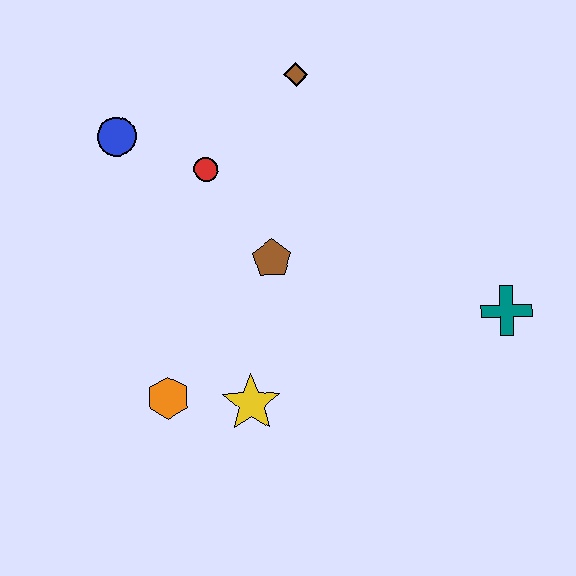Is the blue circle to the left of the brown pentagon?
Yes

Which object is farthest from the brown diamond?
The orange hexagon is farthest from the brown diamond.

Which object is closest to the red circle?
The blue circle is closest to the red circle.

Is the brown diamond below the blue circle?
No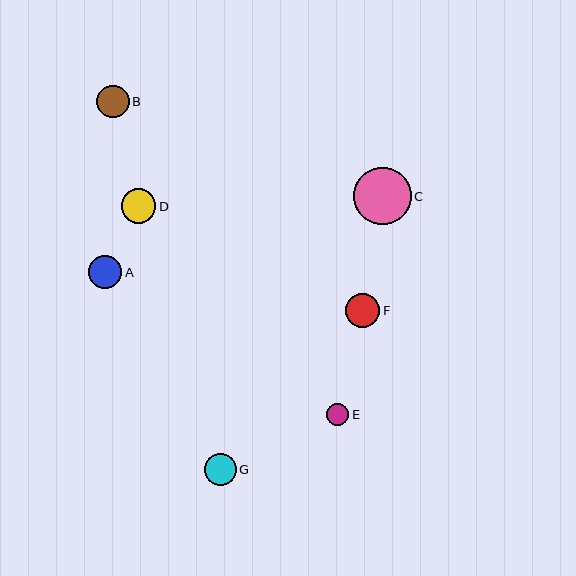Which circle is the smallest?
Circle E is the smallest with a size of approximately 22 pixels.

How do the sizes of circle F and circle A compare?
Circle F and circle A are approximately the same size.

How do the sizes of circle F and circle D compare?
Circle F and circle D are approximately the same size.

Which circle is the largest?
Circle C is the largest with a size of approximately 58 pixels.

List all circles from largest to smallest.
From largest to smallest: C, F, D, A, B, G, E.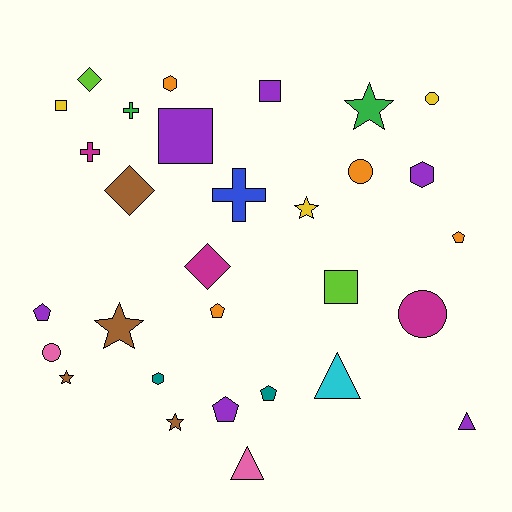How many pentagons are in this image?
There are 5 pentagons.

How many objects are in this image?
There are 30 objects.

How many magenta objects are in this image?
There are 3 magenta objects.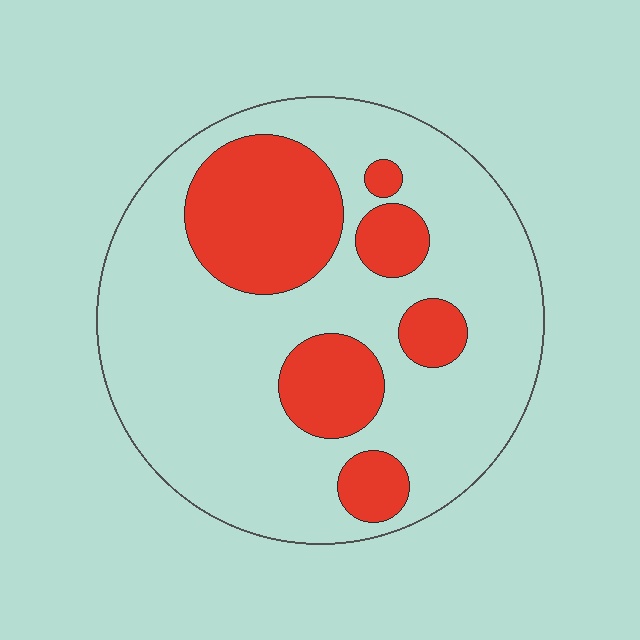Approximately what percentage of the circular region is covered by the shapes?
Approximately 25%.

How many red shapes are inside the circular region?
6.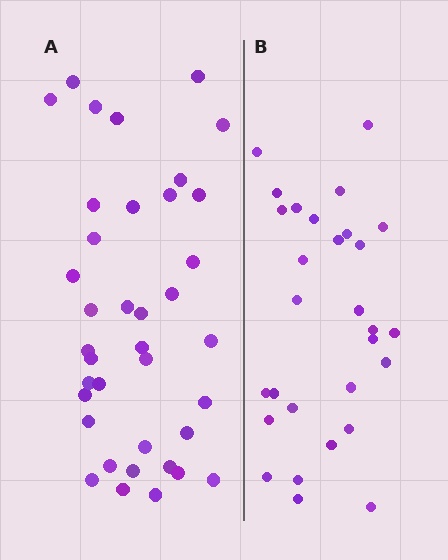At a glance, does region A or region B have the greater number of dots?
Region A (the left region) has more dots.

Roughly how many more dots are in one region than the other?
Region A has roughly 8 or so more dots than region B.